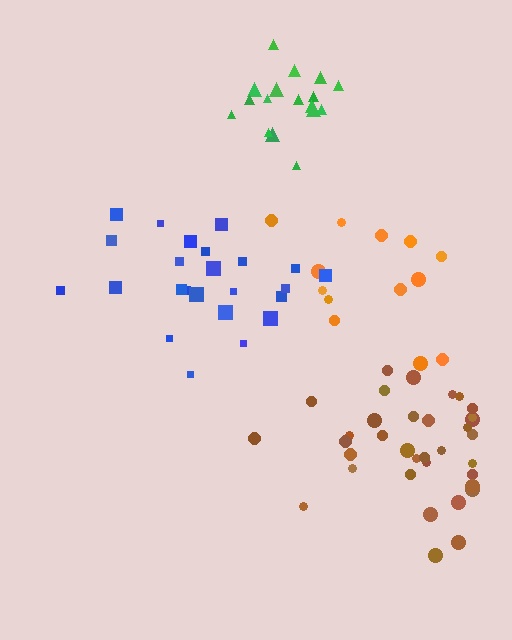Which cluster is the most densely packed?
Green.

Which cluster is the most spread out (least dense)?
Orange.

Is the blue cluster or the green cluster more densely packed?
Green.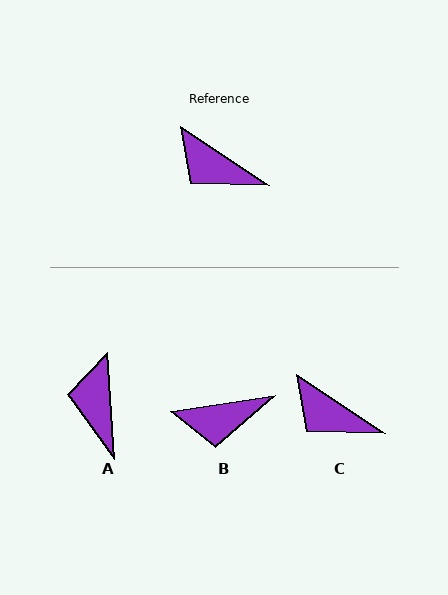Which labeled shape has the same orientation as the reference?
C.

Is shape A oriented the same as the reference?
No, it is off by about 52 degrees.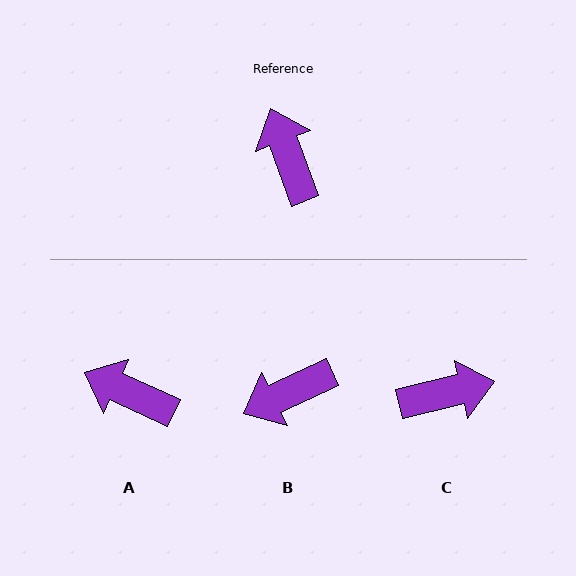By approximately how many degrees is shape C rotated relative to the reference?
Approximately 97 degrees clockwise.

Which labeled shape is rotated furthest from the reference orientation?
C, about 97 degrees away.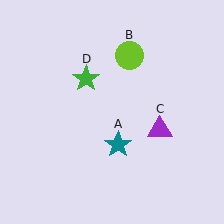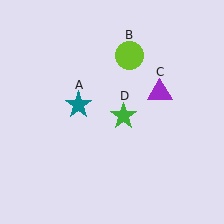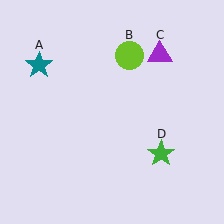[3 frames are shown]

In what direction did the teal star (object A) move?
The teal star (object A) moved up and to the left.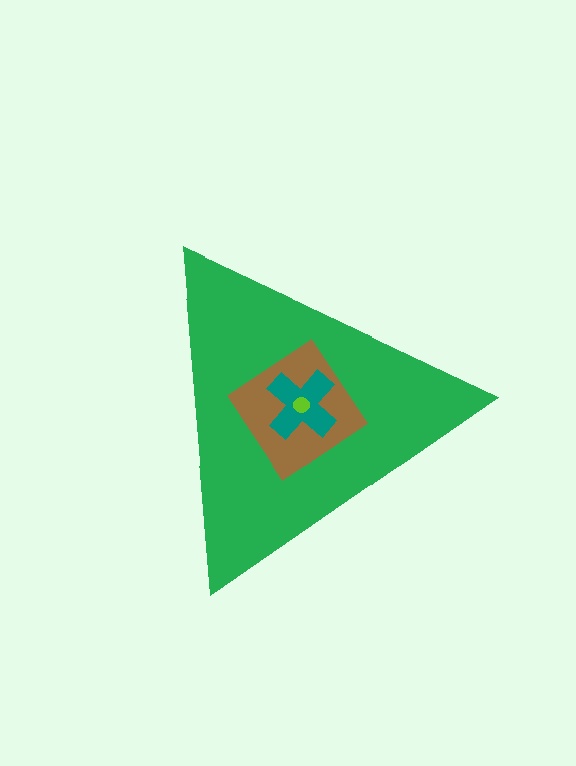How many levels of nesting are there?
4.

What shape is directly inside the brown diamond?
The teal cross.